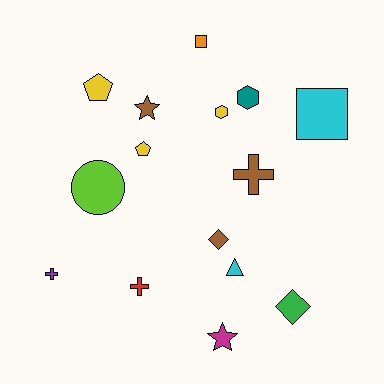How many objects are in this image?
There are 15 objects.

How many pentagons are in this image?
There are 2 pentagons.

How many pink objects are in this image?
There are no pink objects.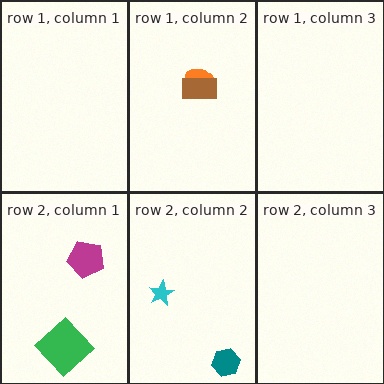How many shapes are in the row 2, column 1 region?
2.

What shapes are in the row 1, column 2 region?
The orange ellipse, the brown rectangle.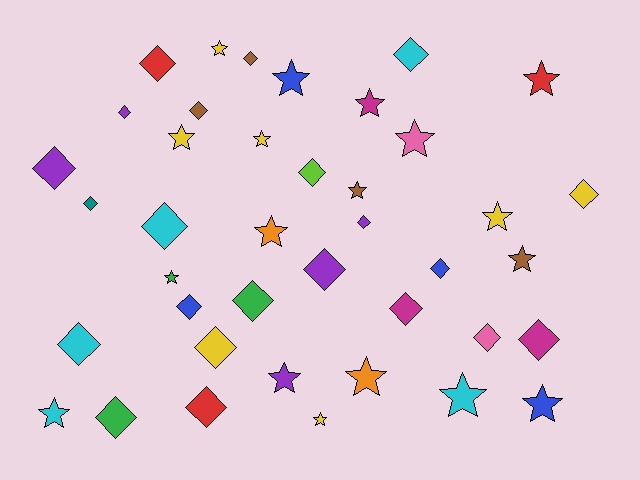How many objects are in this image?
There are 40 objects.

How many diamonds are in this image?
There are 22 diamonds.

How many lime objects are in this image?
There is 1 lime object.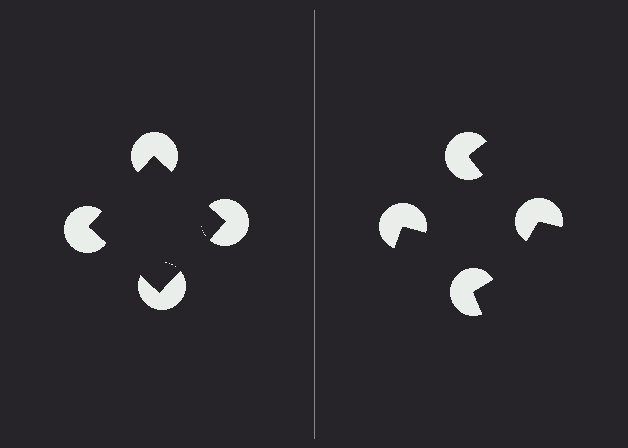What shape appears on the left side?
An illusory square.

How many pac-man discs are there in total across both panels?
8 — 4 on each side.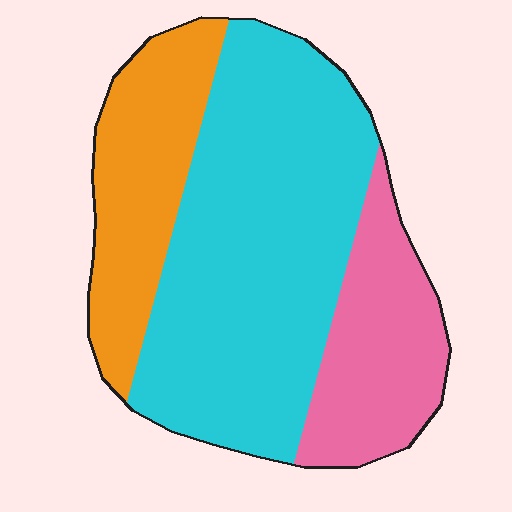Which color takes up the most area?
Cyan, at roughly 55%.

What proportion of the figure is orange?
Orange covers roughly 25% of the figure.